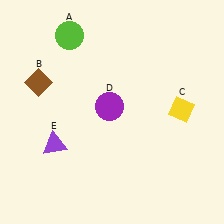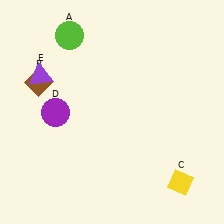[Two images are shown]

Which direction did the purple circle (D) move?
The purple circle (D) moved left.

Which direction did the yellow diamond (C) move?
The yellow diamond (C) moved down.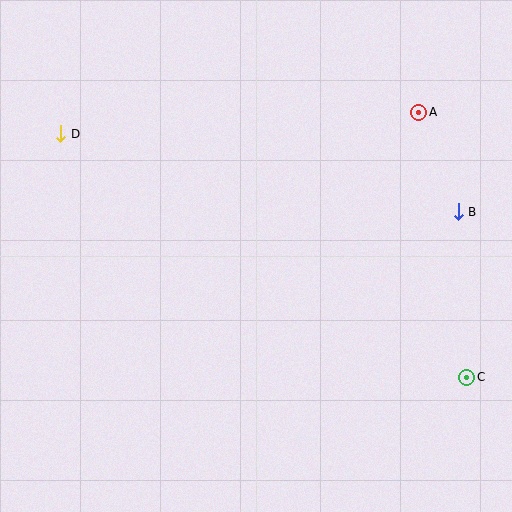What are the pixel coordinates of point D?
Point D is at (61, 134).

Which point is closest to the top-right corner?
Point A is closest to the top-right corner.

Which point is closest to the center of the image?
Point B at (458, 211) is closest to the center.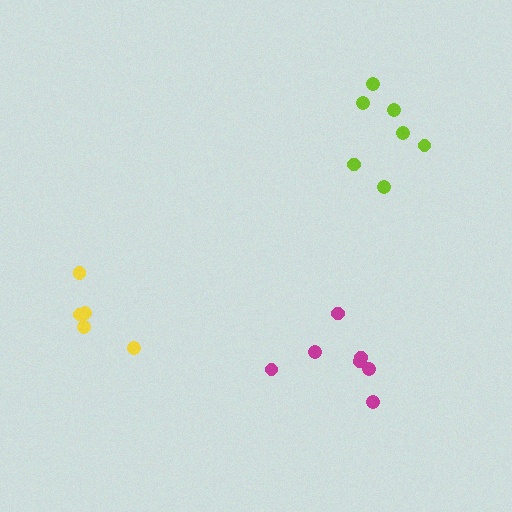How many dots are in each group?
Group 1: 7 dots, Group 2: 5 dots, Group 3: 7 dots (19 total).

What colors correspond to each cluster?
The clusters are colored: magenta, yellow, lime.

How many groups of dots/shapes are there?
There are 3 groups.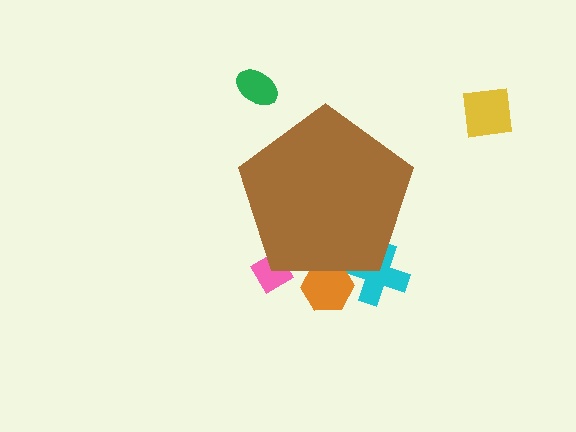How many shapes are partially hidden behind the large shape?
3 shapes are partially hidden.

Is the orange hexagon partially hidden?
Yes, the orange hexagon is partially hidden behind the brown pentagon.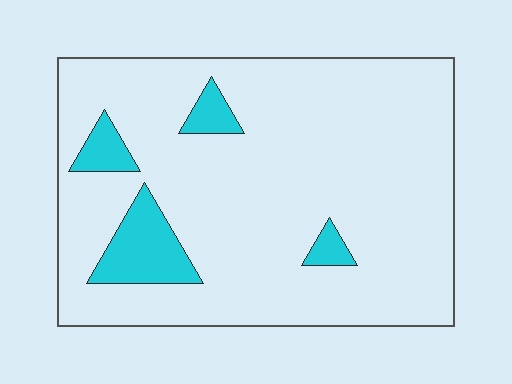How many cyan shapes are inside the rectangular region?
4.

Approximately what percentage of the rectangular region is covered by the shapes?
Approximately 10%.